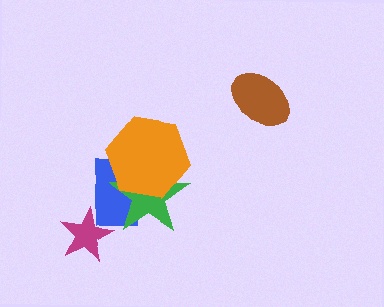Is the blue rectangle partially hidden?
Yes, it is partially covered by another shape.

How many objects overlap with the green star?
2 objects overlap with the green star.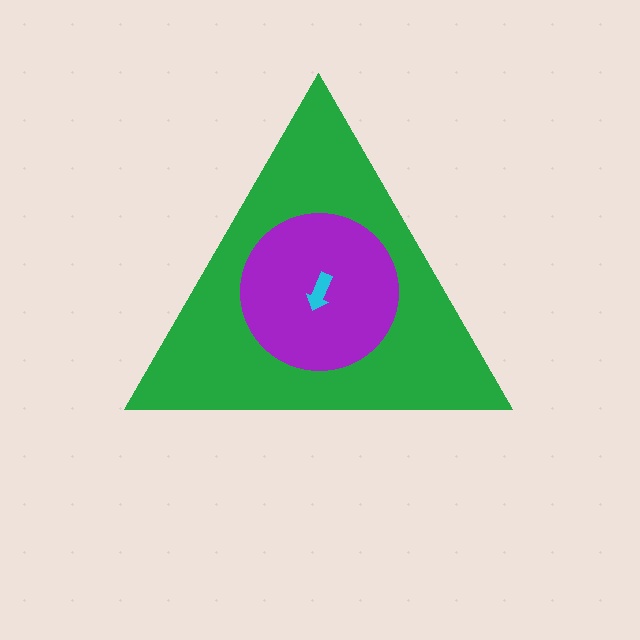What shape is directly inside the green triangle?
The purple circle.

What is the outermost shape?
The green triangle.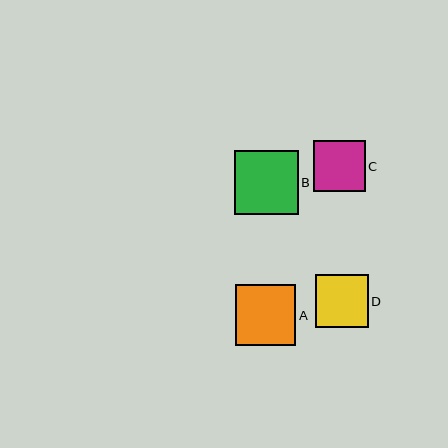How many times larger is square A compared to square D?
Square A is approximately 1.1 times the size of square D.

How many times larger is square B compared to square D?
Square B is approximately 1.2 times the size of square D.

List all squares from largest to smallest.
From largest to smallest: B, A, D, C.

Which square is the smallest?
Square C is the smallest with a size of approximately 51 pixels.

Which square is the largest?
Square B is the largest with a size of approximately 64 pixels.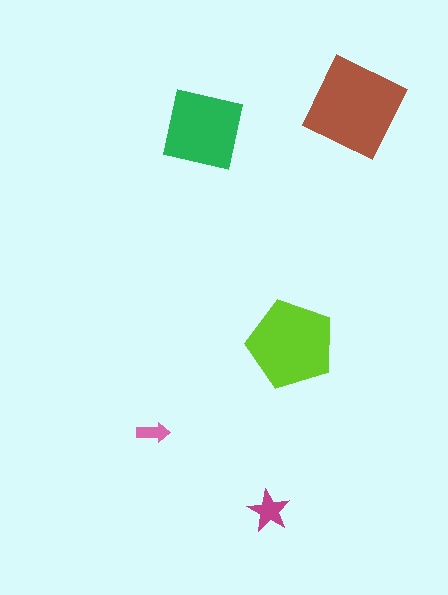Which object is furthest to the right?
The brown diamond is rightmost.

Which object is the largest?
The brown diamond.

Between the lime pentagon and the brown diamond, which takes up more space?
The brown diamond.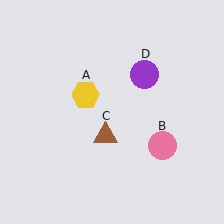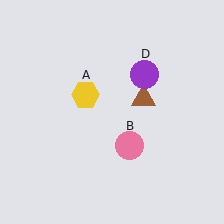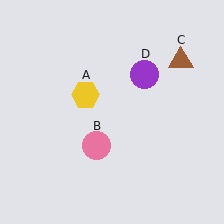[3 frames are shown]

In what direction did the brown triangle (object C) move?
The brown triangle (object C) moved up and to the right.